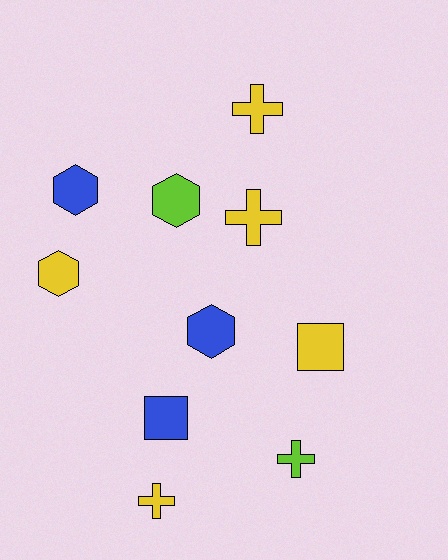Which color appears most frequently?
Yellow, with 5 objects.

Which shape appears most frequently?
Cross, with 4 objects.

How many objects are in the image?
There are 10 objects.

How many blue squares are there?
There is 1 blue square.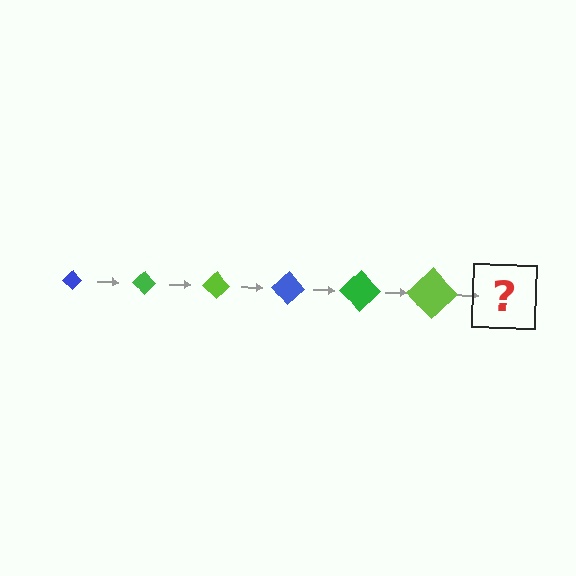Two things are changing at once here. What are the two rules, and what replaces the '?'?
The two rules are that the diamond grows larger each step and the color cycles through blue, green, and lime. The '?' should be a blue diamond, larger than the previous one.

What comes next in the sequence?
The next element should be a blue diamond, larger than the previous one.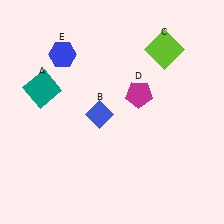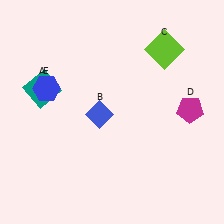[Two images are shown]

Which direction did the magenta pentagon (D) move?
The magenta pentagon (D) moved right.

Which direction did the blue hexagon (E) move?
The blue hexagon (E) moved down.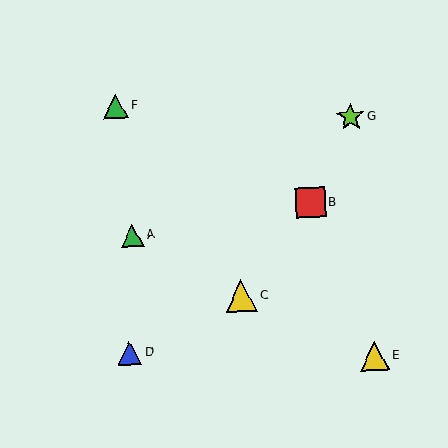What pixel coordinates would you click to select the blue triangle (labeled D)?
Click at (130, 353) to select the blue triangle D.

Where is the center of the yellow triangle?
The center of the yellow triangle is at (241, 296).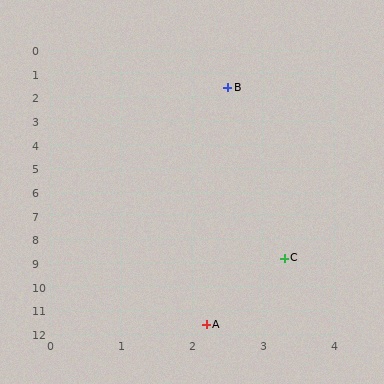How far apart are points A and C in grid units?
Points A and C are about 3.0 grid units apart.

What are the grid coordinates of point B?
Point B is at approximately (2.5, 1.6).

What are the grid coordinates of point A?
Point A is at approximately (2.2, 11.6).